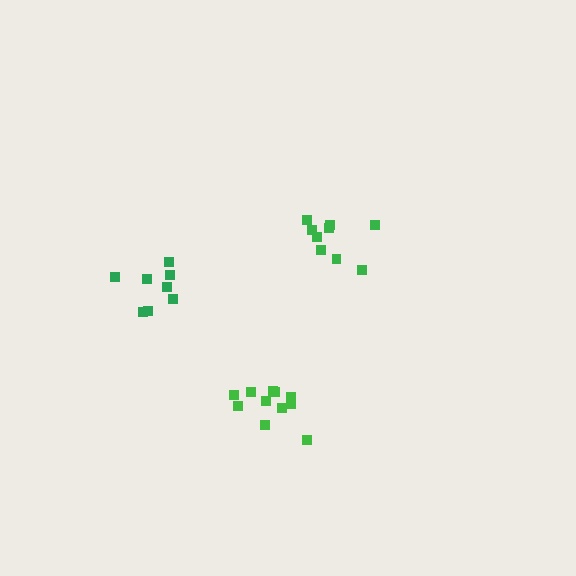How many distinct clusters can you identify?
There are 3 distinct clusters.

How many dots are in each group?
Group 1: 9 dots, Group 2: 11 dots, Group 3: 8 dots (28 total).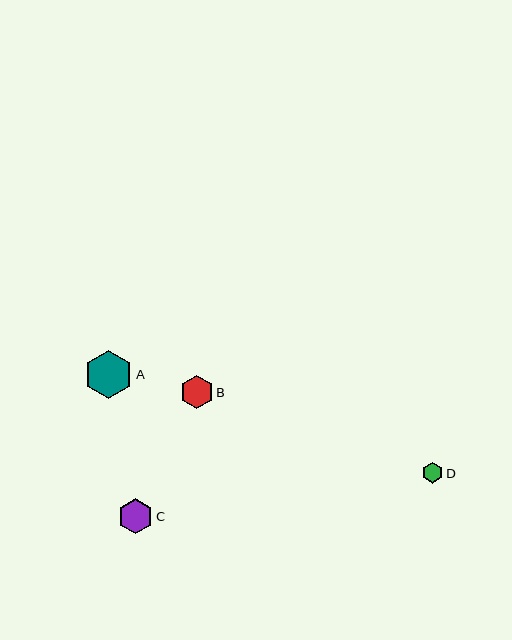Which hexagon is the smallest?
Hexagon D is the smallest with a size of approximately 21 pixels.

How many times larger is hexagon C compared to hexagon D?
Hexagon C is approximately 1.7 times the size of hexagon D.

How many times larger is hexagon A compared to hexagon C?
Hexagon A is approximately 1.4 times the size of hexagon C.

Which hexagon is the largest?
Hexagon A is the largest with a size of approximately 48 pixels.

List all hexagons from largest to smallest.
From largest to smallest: A, C, B, D.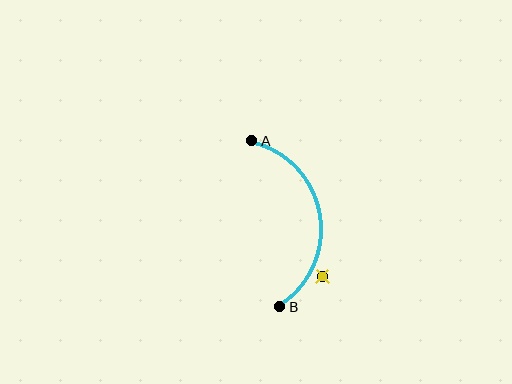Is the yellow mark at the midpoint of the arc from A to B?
No — the yellow mark does not lie on the arc at all. It sits slightly outside the curve.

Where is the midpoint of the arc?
The arc midpoint is the point on the curve farthest from the straight line joining A and B. It sits to the right of that line.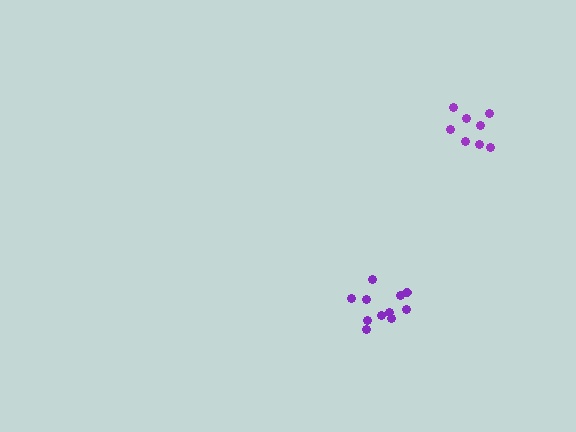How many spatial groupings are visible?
There are 2 spatial groupings.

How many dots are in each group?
Group 1: 8 dots, Group 2: 11 dots (19 total).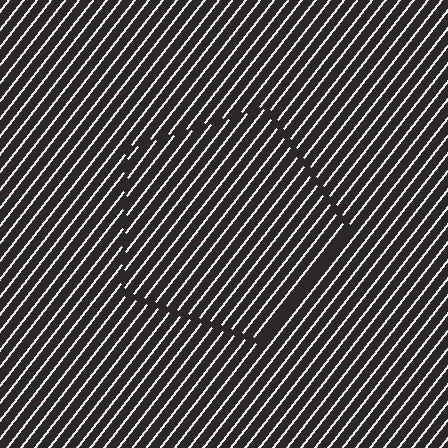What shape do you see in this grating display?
An illusory pentagon. The interior of the shape contains the same grating, shifted by half a period — the contour is defined by the phase discontinuity where line-ends from the inner and outer gratings abut.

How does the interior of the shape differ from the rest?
The interior of the shape contains the same grating, shifted by half a period — the contour is defined by the phase discontinuity where line-ends from the inner and outer gratings abut.